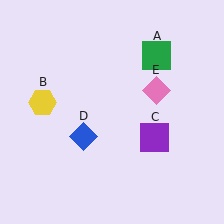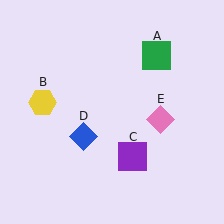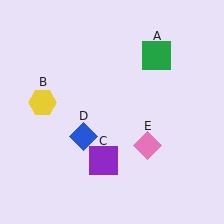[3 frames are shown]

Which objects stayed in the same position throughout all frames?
Green square (object A) and yellow hexagon (object B) and blue diamond (object D) remained stationary.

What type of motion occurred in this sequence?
The purple square (object C), pink diamond (object E) rotated clockwise around the center of the scene.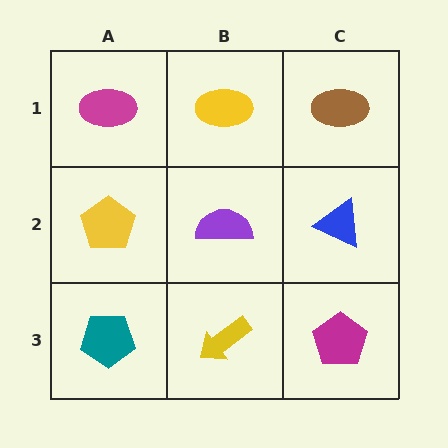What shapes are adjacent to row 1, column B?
A purple semicircle (row 2, column B), a magenta ellipse (row 1, column A), a brown ellipse (row 1, column C).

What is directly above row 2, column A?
A magenta ellipse.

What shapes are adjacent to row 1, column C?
A blue triangle (row 2, column C), a yellow ellipse (row 1, column B).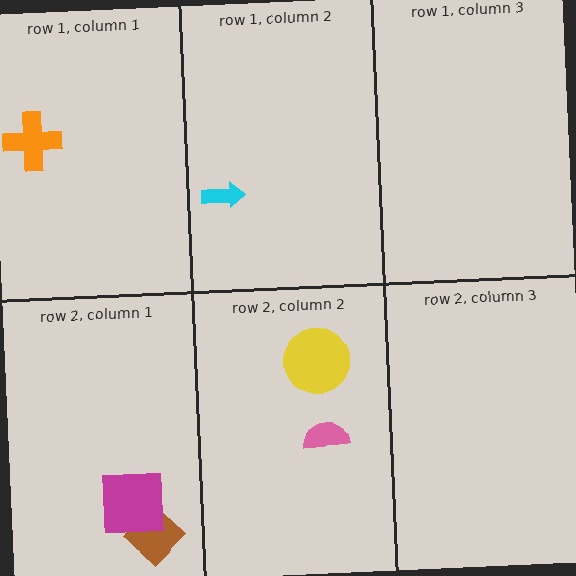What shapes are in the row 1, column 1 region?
The orange cross.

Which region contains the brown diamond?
The row 2, column 1 region.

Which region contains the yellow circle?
The row 2, column 2 region.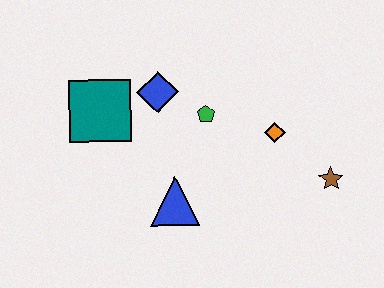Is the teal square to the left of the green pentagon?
Yes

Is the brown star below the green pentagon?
Yes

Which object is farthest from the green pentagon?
The brown star is farthest from the green pentagon.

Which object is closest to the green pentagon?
The blue diamond is closest to the green pentagon.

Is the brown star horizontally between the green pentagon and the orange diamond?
No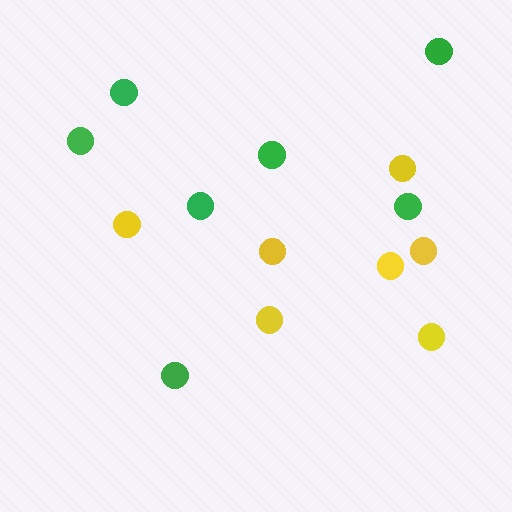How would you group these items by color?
There are 2 groups: one group of green circles (7) and one group of yellow circles (7).